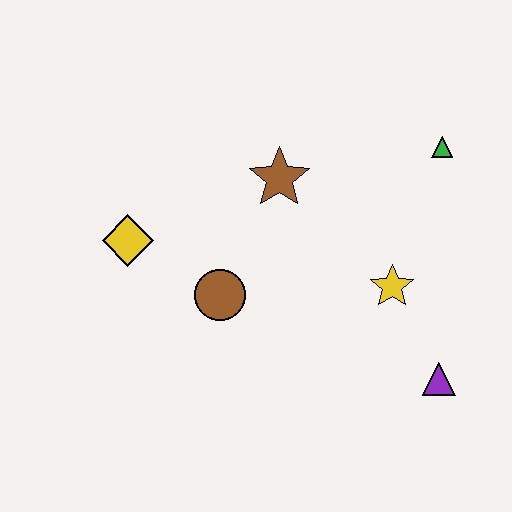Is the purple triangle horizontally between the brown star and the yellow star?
No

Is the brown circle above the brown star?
No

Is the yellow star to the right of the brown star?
Yes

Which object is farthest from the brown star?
The purple triangle is farthest from the brown star.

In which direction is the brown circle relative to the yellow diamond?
The brown circle is to the right of the yellow diamond.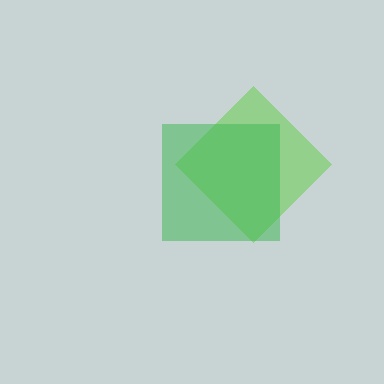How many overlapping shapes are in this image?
There are 2 overlapping shapes in the image.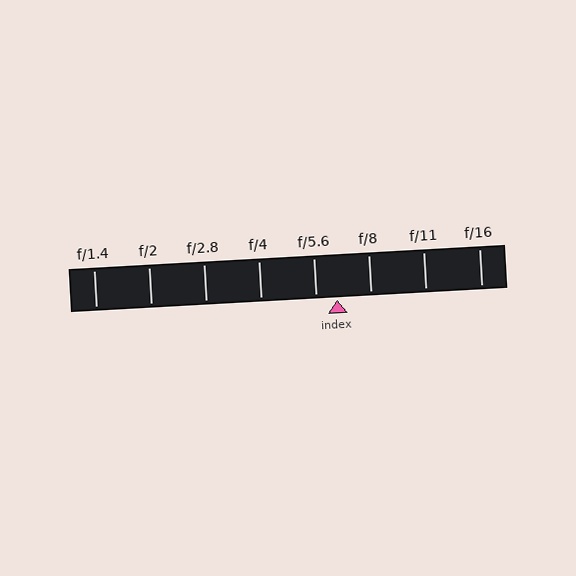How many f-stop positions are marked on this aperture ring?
There are 8 f-stop positions marked.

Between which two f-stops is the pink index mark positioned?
The index mark is between f/5.6 and f/8.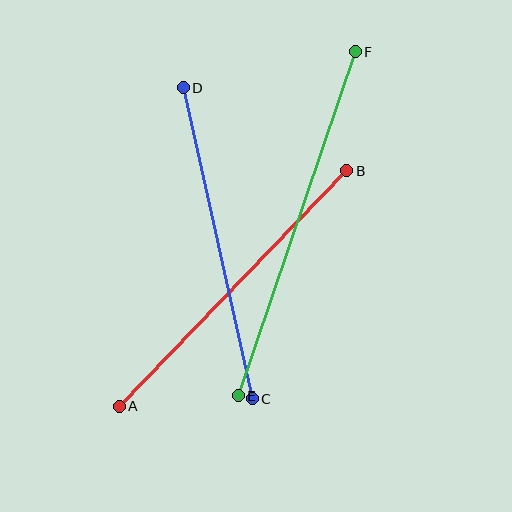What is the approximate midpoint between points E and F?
The midpoint is at approximately (297, 224) pixels.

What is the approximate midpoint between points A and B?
The midpoint is at approximately (233, 288) pixels.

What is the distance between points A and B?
The distance is approximately 327 pixels.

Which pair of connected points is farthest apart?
Points E and F are farthest apart.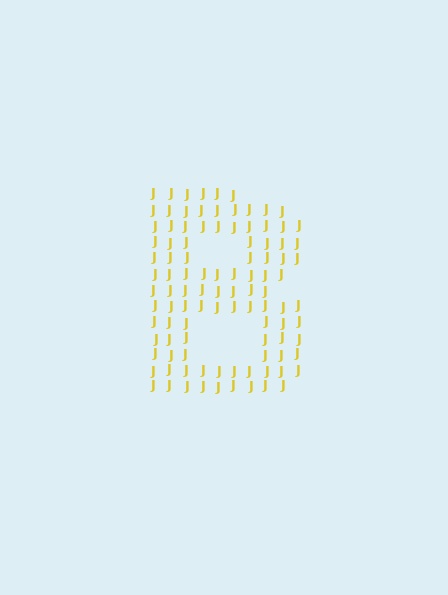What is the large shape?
The large shape is the letter B.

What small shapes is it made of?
It is made of small letter J's.